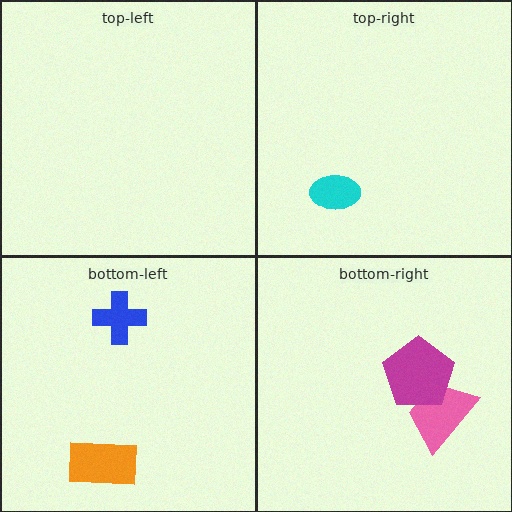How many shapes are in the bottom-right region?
2.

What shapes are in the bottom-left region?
The blue cross, the orange rectangle.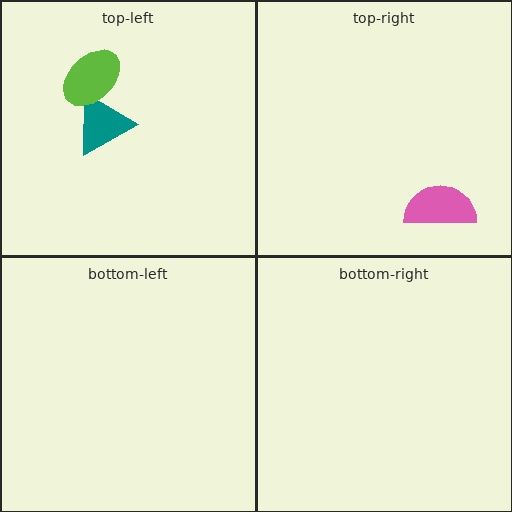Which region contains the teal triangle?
The top-left region.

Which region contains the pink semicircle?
The top-right region.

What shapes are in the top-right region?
The pink semicircle.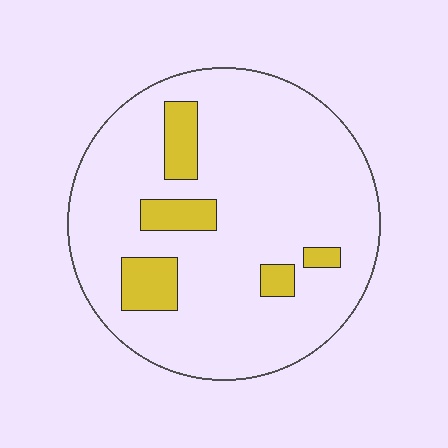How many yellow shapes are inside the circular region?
5.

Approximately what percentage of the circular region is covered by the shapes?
Approximately 15%.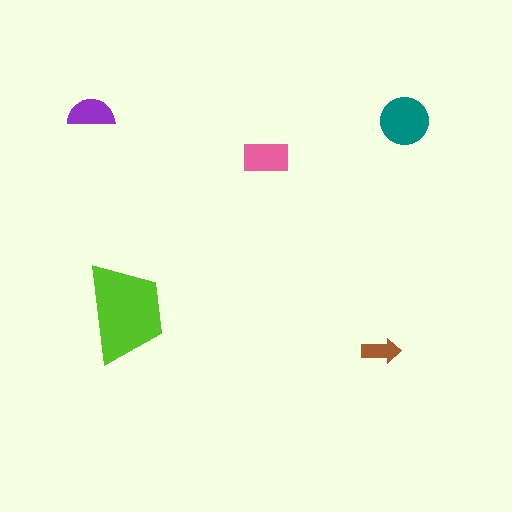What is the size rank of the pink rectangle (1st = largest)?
3rd.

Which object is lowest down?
The brown arrow is bottommost.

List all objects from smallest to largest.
The brown arrow, the purple semicircle, the pink rectangle, the teal circle, the lime trapezoid.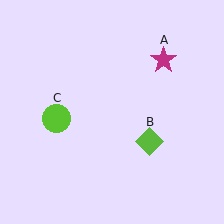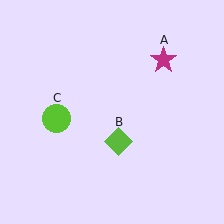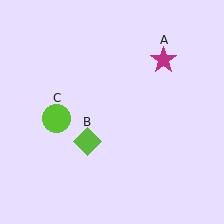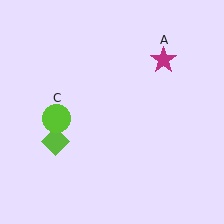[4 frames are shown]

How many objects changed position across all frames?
1 object changed position: lime diamond (object B).